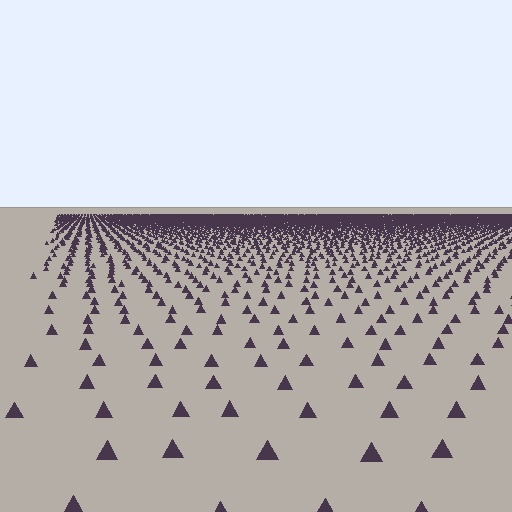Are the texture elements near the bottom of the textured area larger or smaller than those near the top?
Larger. Near the bottom, elements are closer to the viewer and appear at a bigger on-screen size.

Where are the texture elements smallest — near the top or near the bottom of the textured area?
Near the top.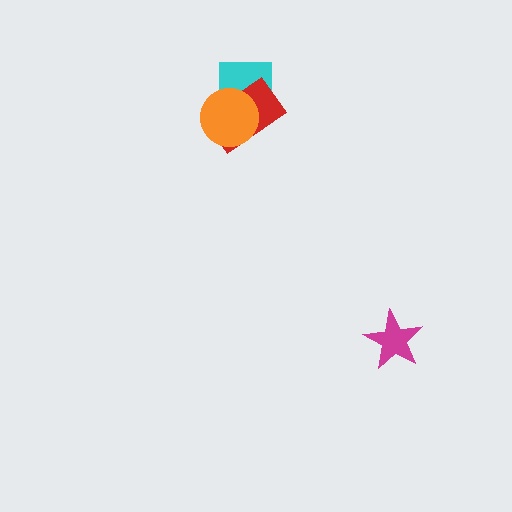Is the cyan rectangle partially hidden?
Yes, it is partially covered by another shape.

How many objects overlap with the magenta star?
0 objects overlap with the magenta star.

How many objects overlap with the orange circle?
2 objects overlap with the orange circle.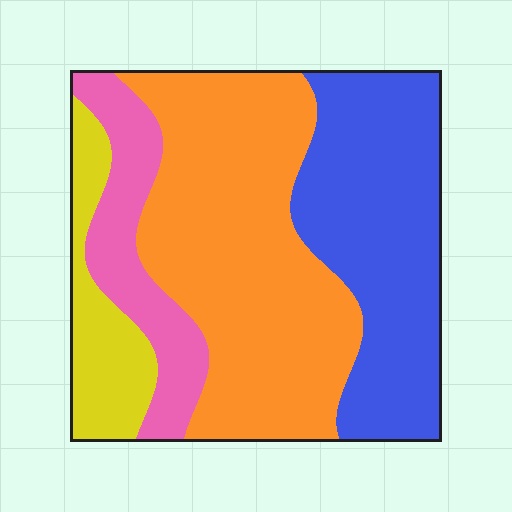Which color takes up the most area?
Orange, at roughly 45%.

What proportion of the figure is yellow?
Yellow takes up about one eighth (1/8) of the figure.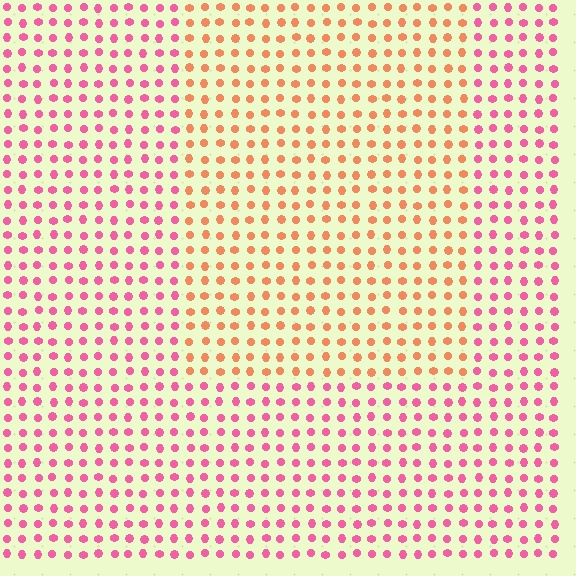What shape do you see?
I see a rectangle.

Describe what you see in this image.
The image is filled with small pink elements in a uniform arrangement. A rectangle-shaped region is visible where the elements are tinted to a slightly different hue, forming a subtle color boundary.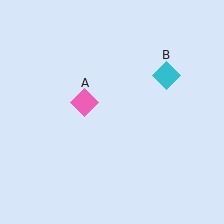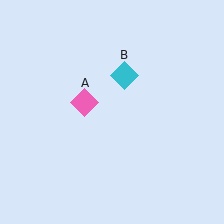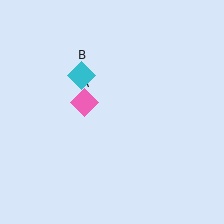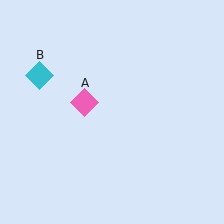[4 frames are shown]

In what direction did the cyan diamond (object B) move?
The cyan diamond (object B) moved left.